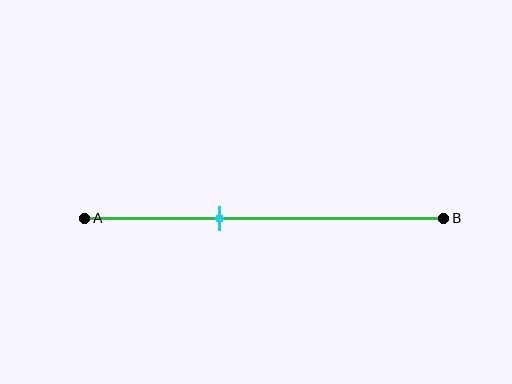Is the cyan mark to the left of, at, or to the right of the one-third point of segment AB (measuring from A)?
The cyan mark is to the right of the one-third point of segment AB.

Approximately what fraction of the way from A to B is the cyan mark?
The cyan mark is approximately 40% of the way from A to B.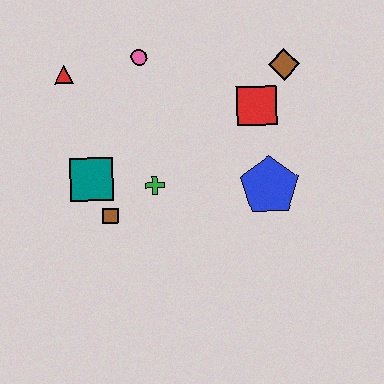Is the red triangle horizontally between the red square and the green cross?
No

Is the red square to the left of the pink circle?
No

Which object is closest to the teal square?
The brown square is closest to the teal square.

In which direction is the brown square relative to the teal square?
The brown square is below the teal square.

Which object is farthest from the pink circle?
The blue pentagon is farthest from the pink circle.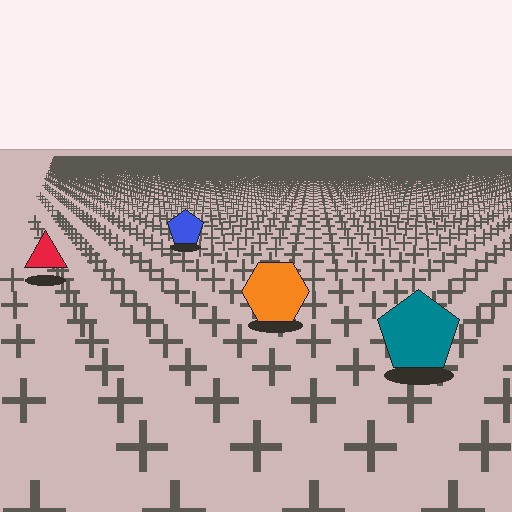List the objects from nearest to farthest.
From nearest to farthest: the teal pentagon, the orange hexagon, the red triangle, the blue pentagon.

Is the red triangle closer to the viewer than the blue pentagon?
Yes. The red triangle is closer — you can tell from the texture gradient: the ground texture is coarser near it.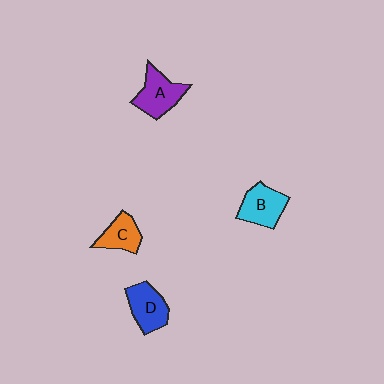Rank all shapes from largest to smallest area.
From largest to smallest: A (purple), B (cyan), D (blue), C (orange).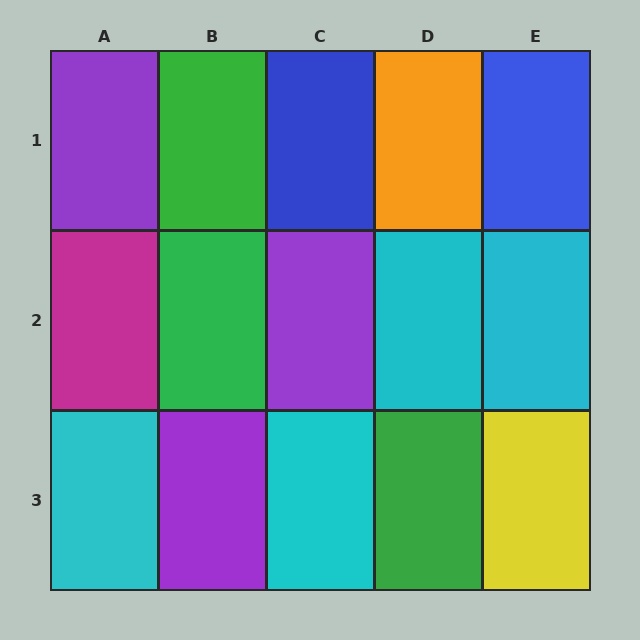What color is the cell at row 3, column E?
Yellow.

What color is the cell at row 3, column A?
Cyan.